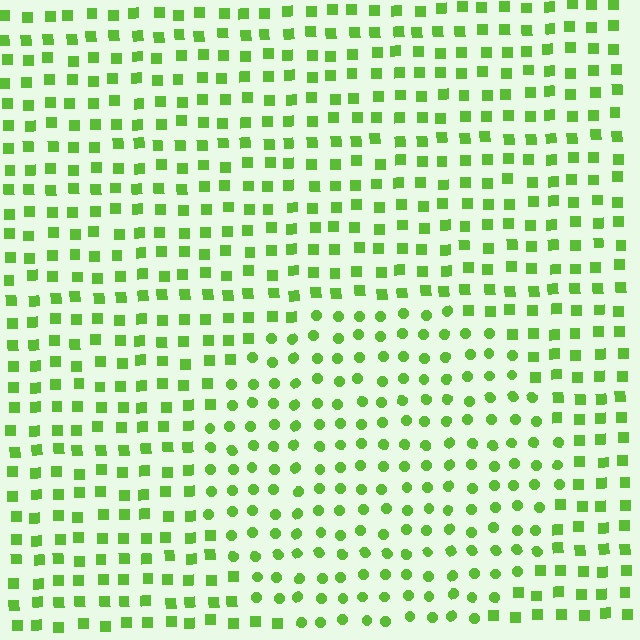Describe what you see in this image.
The image is filled with small lime elements arranged in a uniform grid. A circle-shaped region contains circles, while the surrounding area contains squares. The boundary is defined purely by the change in element shape.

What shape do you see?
I see a circle.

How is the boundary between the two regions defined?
The boundary is defined by a change in element shape: circles inside vs. squares outside. All elements share the same color and spacing.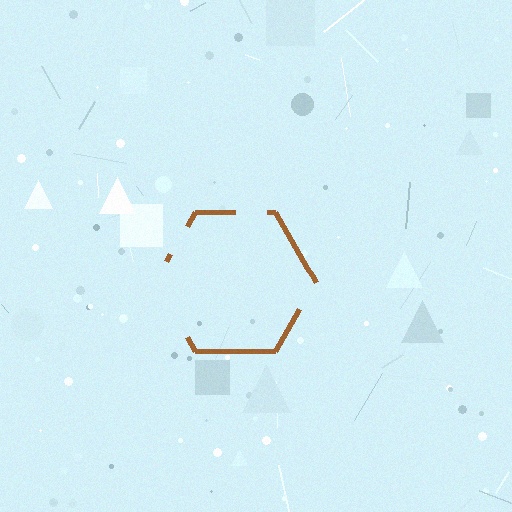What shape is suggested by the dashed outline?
The dashed outline suggests a hexagon.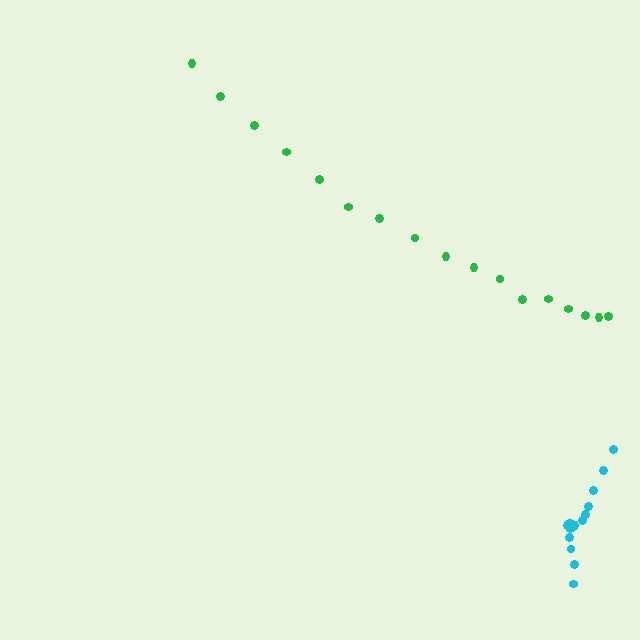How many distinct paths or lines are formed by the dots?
There are 2 distinct paths.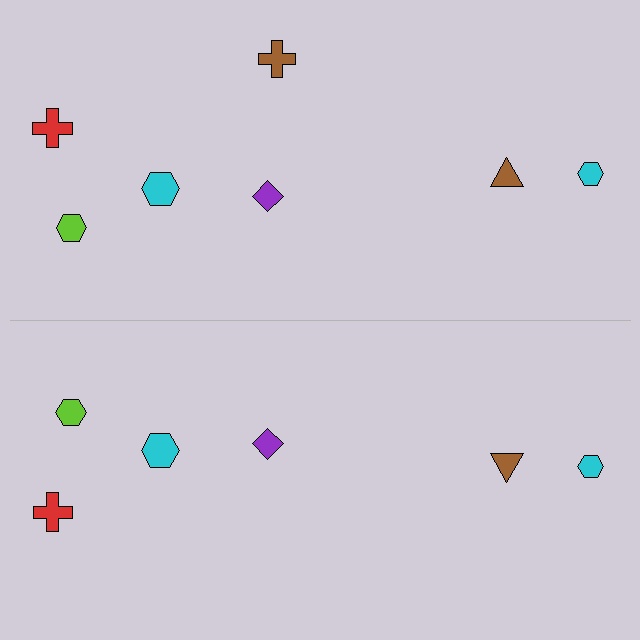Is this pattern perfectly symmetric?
No, the pattern is not perfectly symmetric. A brown cross is missing from the bottom side.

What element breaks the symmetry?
A brown cross is missing from the bottom side.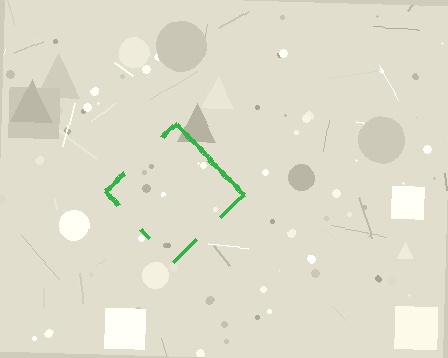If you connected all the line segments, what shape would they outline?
They would outline a diamond.